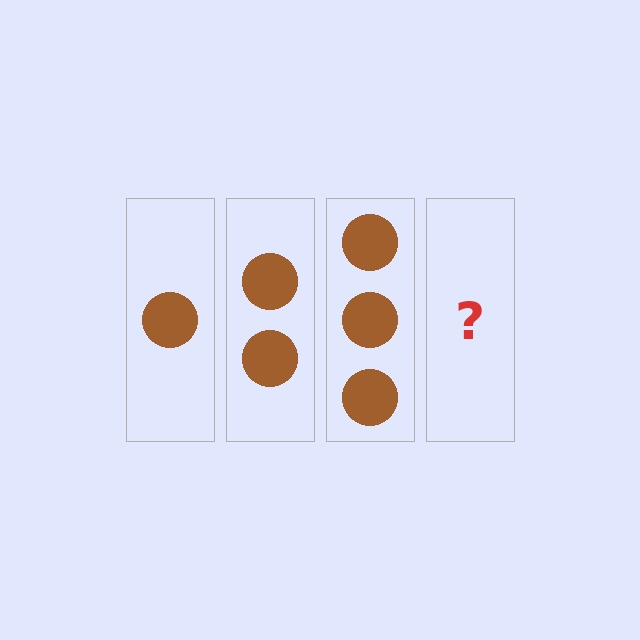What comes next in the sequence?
The next element should be 4 circles.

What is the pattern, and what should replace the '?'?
The pattern is that each step adds one more circle. The '?' should be 4 circles.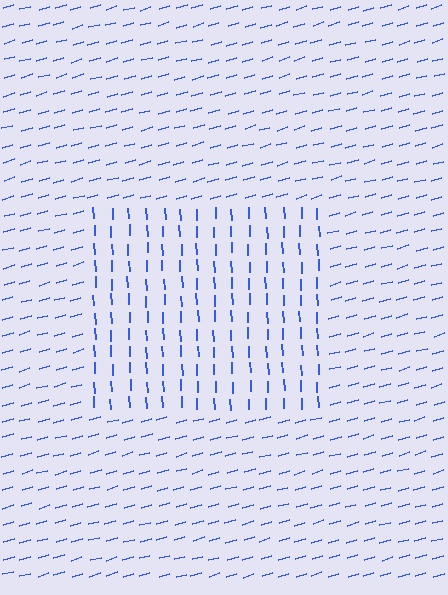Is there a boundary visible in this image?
Yes, there is a texture boundary formed by a change in line orientation.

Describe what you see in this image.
The image is filled with small blue line segments. A rectangle region in the image has lines oriented differently from the surrounding lines, creating a visible texture boundary.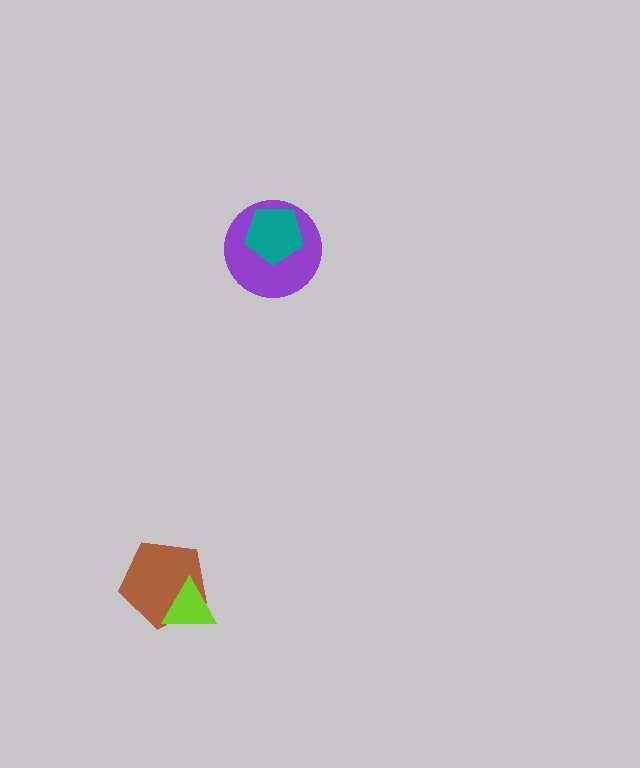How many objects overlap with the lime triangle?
1 object overlaps with the lime triangle.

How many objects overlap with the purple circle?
1 object overlaps with the purple circle.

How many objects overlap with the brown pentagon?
1 object overlaps with the brown pentagon.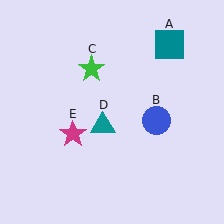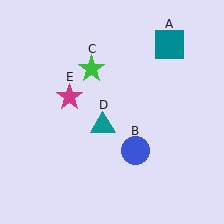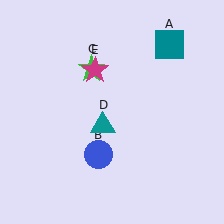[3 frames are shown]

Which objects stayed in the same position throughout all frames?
Teal square (object A) and green star (object C) and teal triangle (object D) remained stationary.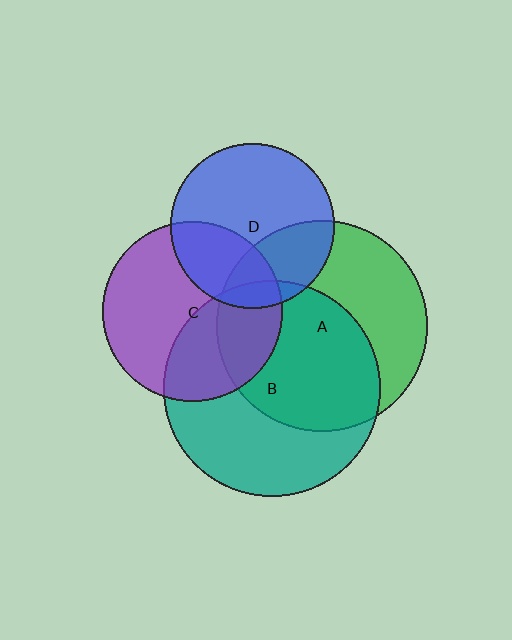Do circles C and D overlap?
Yes.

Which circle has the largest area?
Circle B (teal).